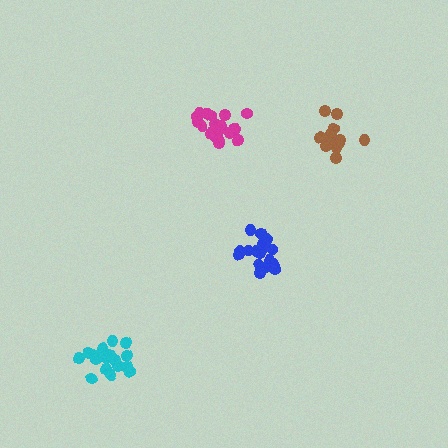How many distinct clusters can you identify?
There are 4 distinct clusters.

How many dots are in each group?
Group 1: 15 dots, Group 2: 20 dots, Group 3: 20 dots, Group 4: 18 dots (73 total).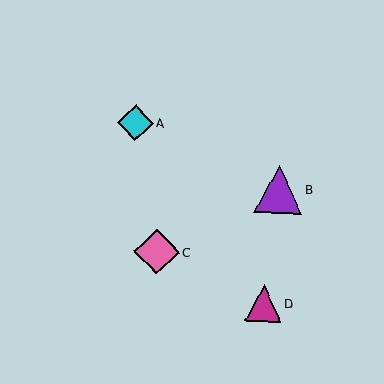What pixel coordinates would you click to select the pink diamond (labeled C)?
Click at (157, 252) to select the pink diamond C.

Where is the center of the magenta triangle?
The center of the magenta triangle is at (263, 303).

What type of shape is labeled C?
Shape C is a pink diamond.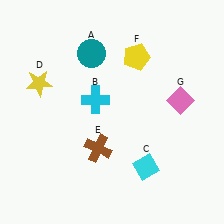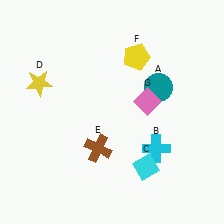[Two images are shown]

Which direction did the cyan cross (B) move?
The cyan cross (B) moved right.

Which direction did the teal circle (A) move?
The teal circle (A) moved right.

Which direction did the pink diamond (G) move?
The pink diamond (G) moved left.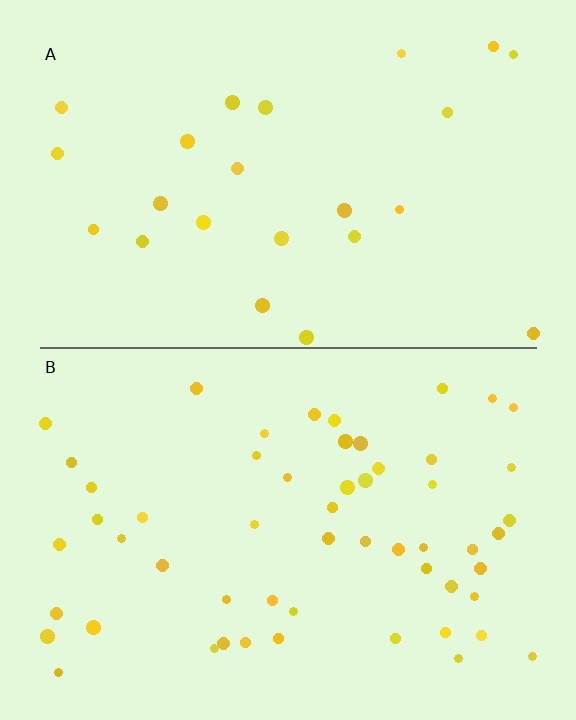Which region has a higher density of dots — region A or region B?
B (the bottom).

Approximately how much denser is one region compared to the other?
Approximately 2.4× — region B over region A.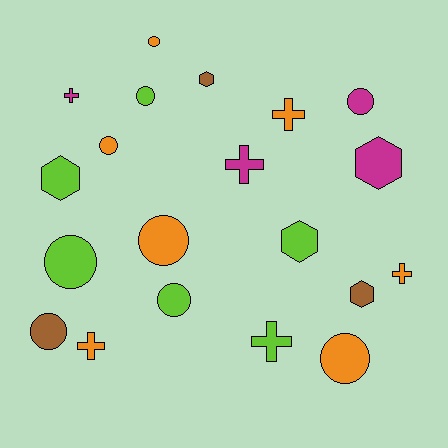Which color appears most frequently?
Orange, with 7 objects.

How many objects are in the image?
There are 20 objects.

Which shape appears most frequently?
Circle, with 9 objects.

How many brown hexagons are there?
There are 2 brown hexagons.